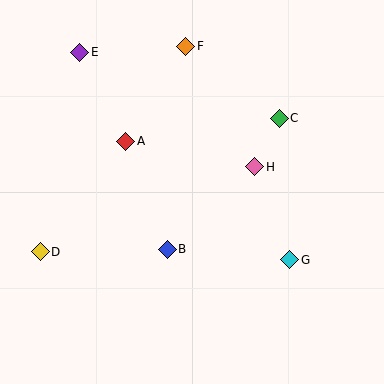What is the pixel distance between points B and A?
The distance between B and A is 116 pixels.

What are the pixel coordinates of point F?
Point F is at (186, 46).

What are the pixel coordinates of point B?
Point B is at (167, 249).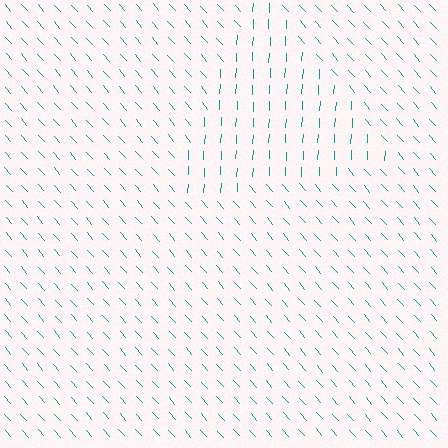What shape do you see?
I see a triangle.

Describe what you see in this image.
The image is filled with small teal line segments. A triangle region in the image has lines oriented differently from the surrounding lines, creating a visible texture boundary.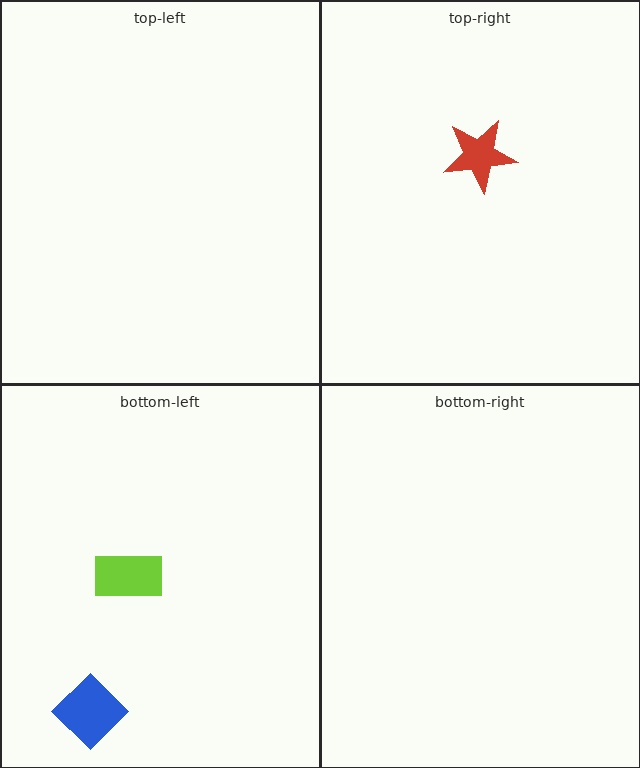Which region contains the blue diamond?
The bottom-left region.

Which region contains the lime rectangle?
The bottom-left region.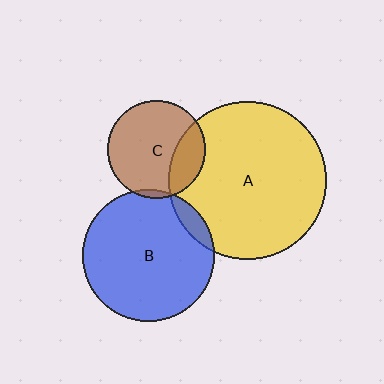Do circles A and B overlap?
Yes.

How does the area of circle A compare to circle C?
Approximately 2.6 times.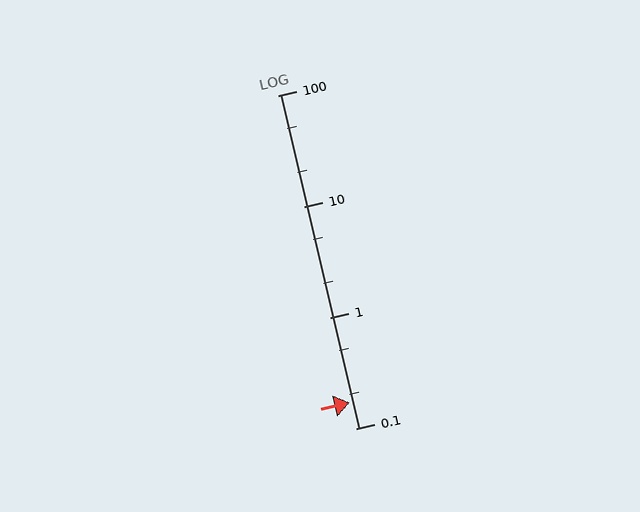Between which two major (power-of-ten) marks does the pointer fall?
The pointer is between 0.1 and 1.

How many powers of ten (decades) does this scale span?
The scale spans 3 decades, from 0.1 to 100.